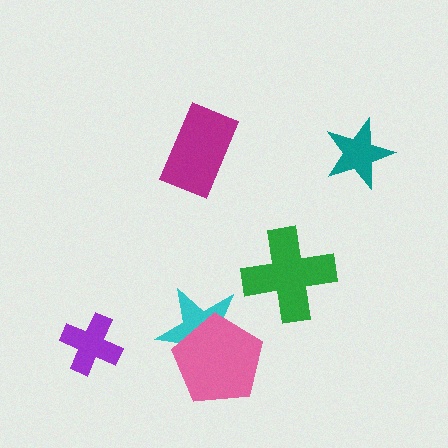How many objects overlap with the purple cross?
0 objects overlap with the purple cross.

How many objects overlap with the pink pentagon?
1 object overlaps with the pink pentagon.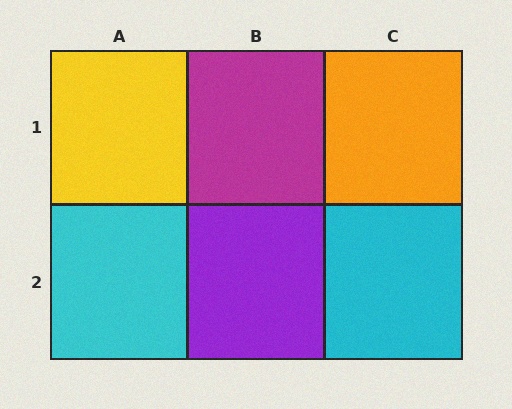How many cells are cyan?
2 cells are cyan.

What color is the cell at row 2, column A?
Cyan.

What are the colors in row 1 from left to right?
Yellow, magenta, orange.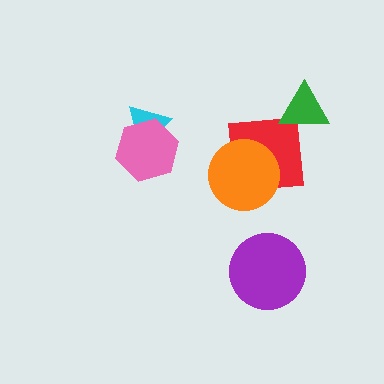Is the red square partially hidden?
Yes, it is partially covered by another shape.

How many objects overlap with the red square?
2 objects overlap with the red square.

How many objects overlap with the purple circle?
0 objects overlap with the purple circle.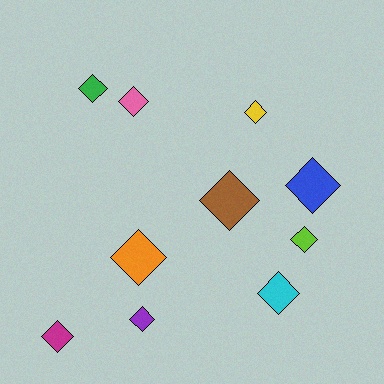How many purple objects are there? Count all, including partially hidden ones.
There is 1 purple object.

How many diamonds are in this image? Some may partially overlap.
There are 10 diamonds.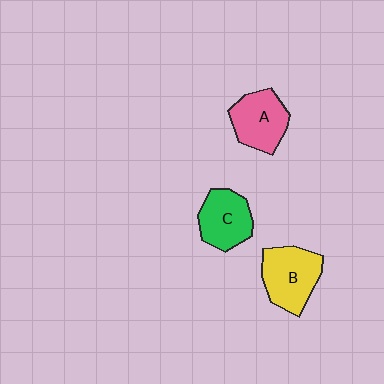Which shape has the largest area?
Shape B (yellow).